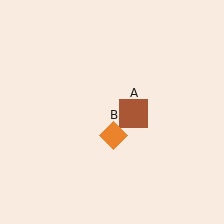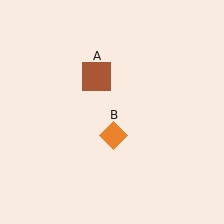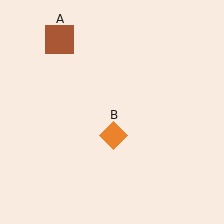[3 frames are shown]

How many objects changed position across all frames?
1 object changed position: brown square (object A).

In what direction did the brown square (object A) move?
The brown square (object A) moved up and to the left.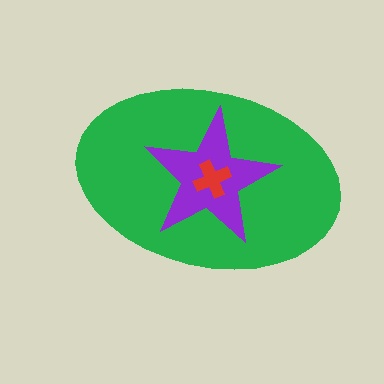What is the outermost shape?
The green ellipse.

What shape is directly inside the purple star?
The red cross.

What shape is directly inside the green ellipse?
The purple star.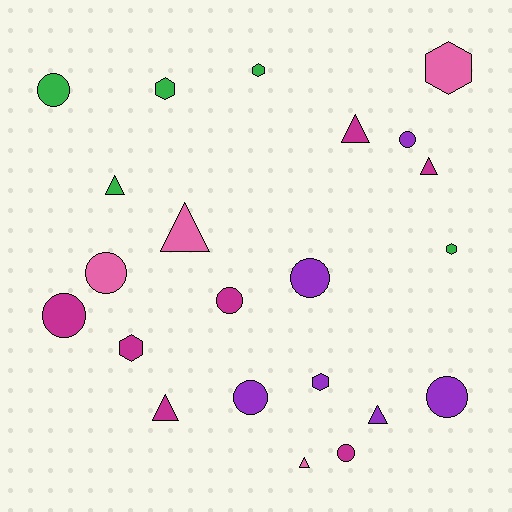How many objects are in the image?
There are 22 objects.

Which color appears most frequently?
Magenta, with 7 objects.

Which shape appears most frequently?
Circle, with 9 objects.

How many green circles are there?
There is 1 green circle.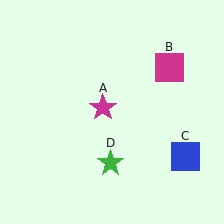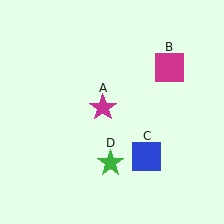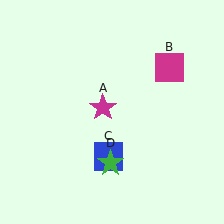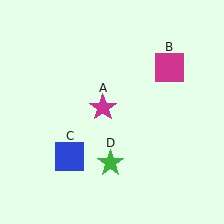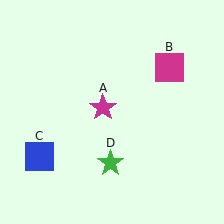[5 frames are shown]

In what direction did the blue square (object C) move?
The blue square (object C) moved left.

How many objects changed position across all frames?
1 object changed position: blue square (object C).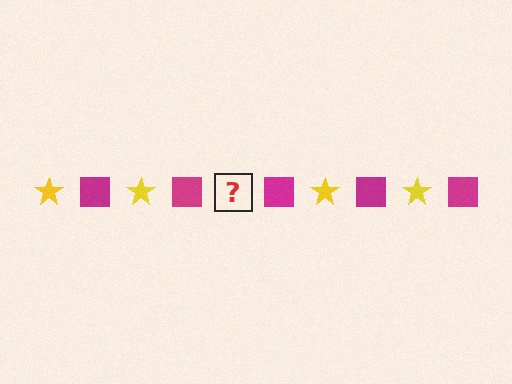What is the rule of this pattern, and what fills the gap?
The rule is that the pattern alternates between yellow star and magenta square. The gap should be filled with a yellow star.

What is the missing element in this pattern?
The missing element is a yellow star.